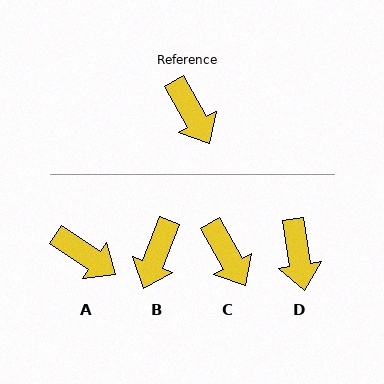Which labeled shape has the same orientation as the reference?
C.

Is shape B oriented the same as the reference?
No, it is off by about 50 degrees.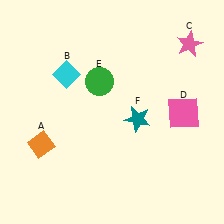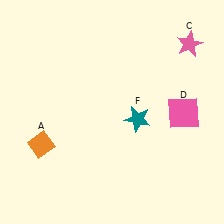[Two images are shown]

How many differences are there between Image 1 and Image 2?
There are 2 differences between the two images.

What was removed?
The cyan diamond (B), the green circle (E) were removed in Image 2.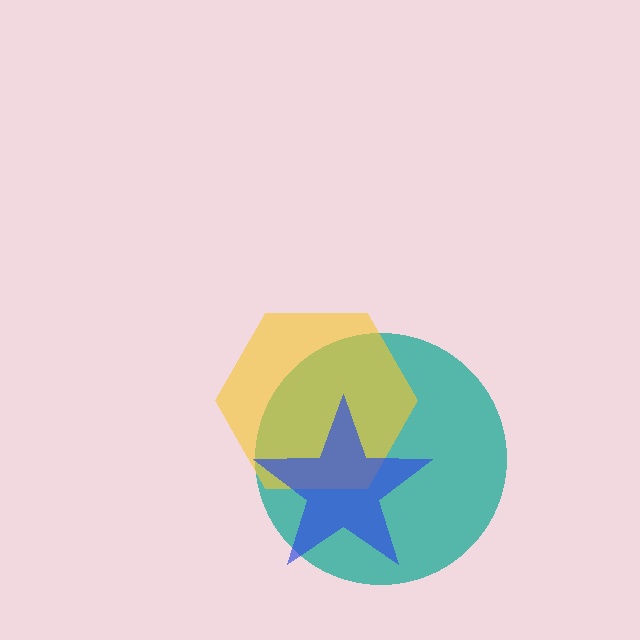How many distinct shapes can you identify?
There are 3 distinct shapes: a teal circle, a yellow hexagon, a blue star.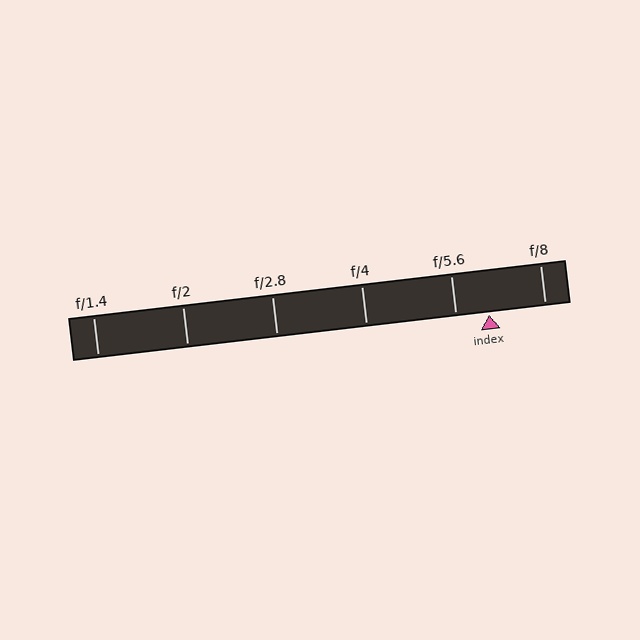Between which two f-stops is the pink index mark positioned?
The index mark is between f/5.6 and f/8.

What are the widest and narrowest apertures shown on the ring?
The widest aperture shown is f/1.4 and the narrowest is f/8.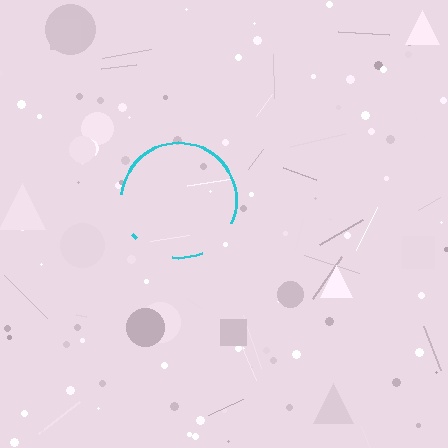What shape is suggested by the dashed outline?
The dashed outline suggests a circle.